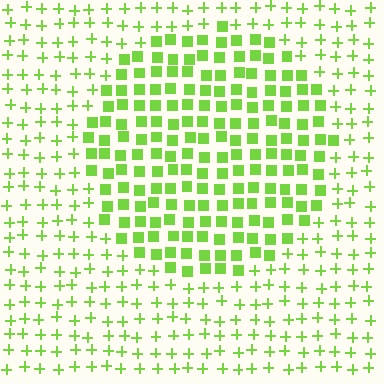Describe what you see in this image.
The image is filled with small lime elements arranged in a uniform grid. A circle-shaped region contains squares, while the surrounding area contains plus signs. The boundary is defined purely by the change in element shape.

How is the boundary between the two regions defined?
The boundary is defined by a change in element shape: squares inside vs. plus signs outside. All elements share the same color and spacing.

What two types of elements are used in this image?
The image uses squares inside the circle region and plus signs outside it.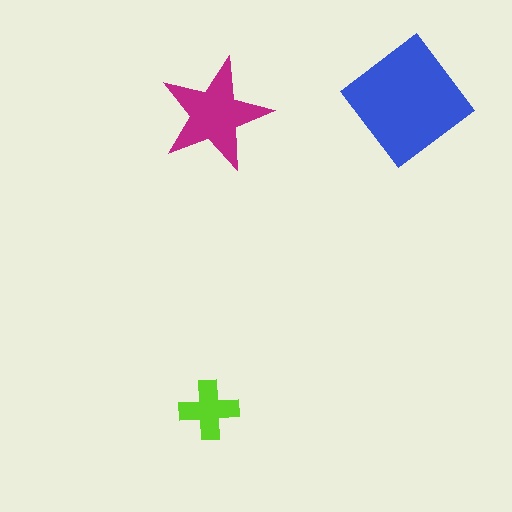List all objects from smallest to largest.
The lime cross, the magenta star, the blue diamond.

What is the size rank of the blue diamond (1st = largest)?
1st.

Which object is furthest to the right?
The blue diamond is rightmost.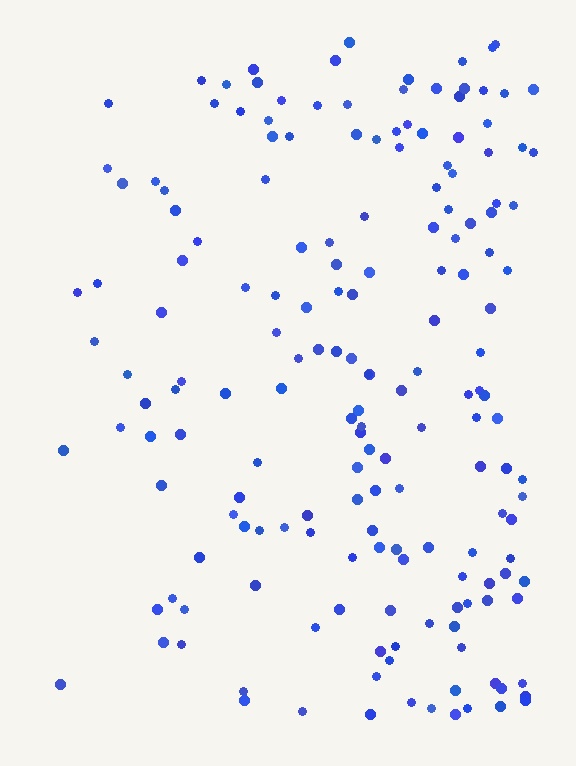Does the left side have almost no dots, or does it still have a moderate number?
Still a moderate number, just noticeably fewer than the right.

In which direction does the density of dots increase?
From left to right, with the right side densest.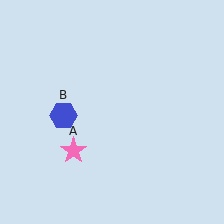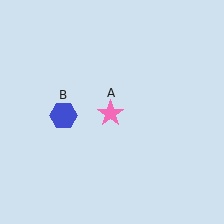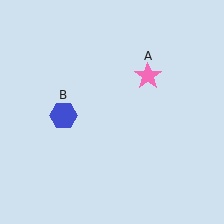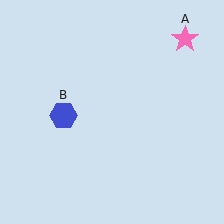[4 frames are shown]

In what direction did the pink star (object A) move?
The pink star (object A) moved up and to the right.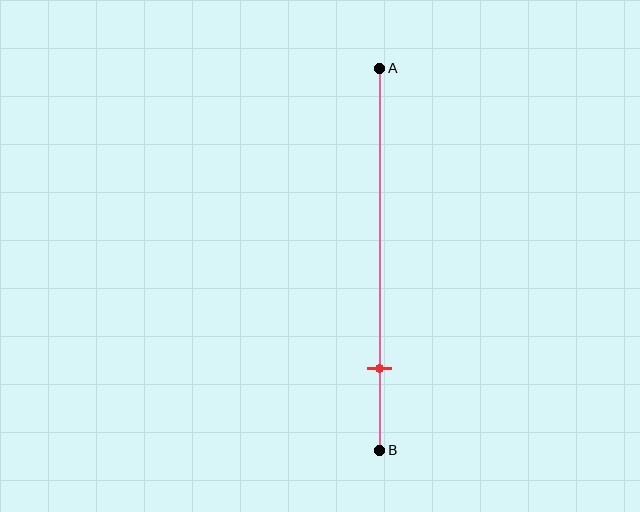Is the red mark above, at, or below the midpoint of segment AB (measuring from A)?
The red mark is below the midpoint of segment AB.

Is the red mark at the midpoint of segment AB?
No, the mark is at about 80% from A, not at the 50% midpoint.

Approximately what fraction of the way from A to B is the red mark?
The red mark is approximately 80% of the way from A to B.